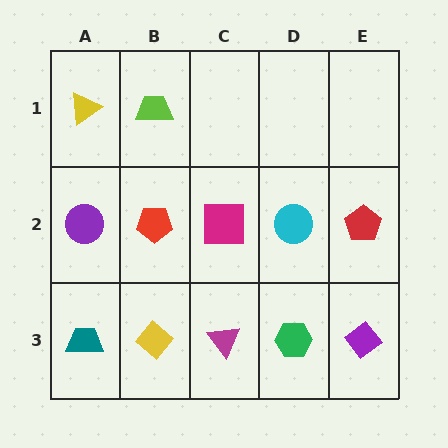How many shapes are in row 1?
2 shapes.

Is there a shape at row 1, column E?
No, that cell is empty.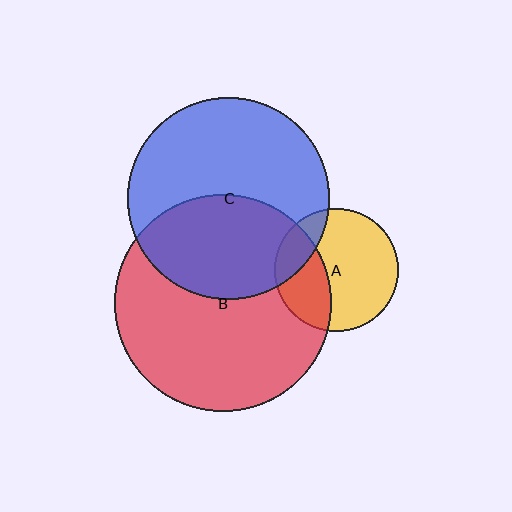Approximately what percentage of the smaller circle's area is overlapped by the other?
Approximately 35%.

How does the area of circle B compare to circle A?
Approximately 3.1 times.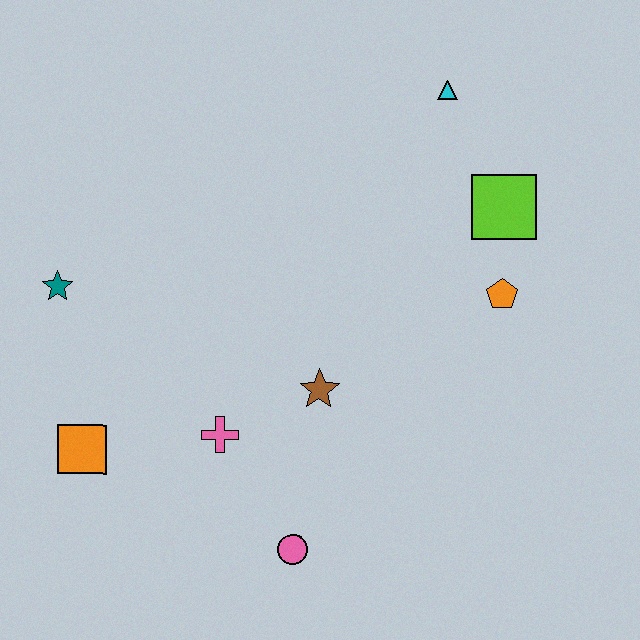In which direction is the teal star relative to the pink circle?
The teal star is above the pink circle.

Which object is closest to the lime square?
The orange pentagon is closest to the lime square.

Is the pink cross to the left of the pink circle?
Yes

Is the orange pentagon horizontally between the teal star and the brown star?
No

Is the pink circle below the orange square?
Yes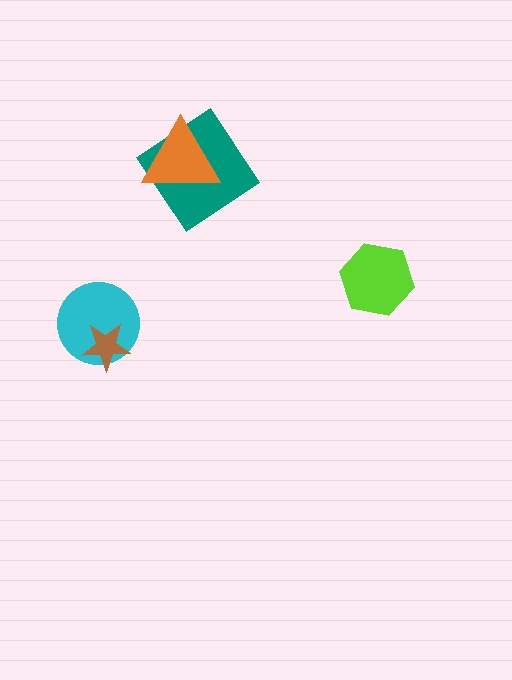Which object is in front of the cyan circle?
The brown star is in front of the cyan circle.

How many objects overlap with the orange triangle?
1 object overlaps with the orange triangle.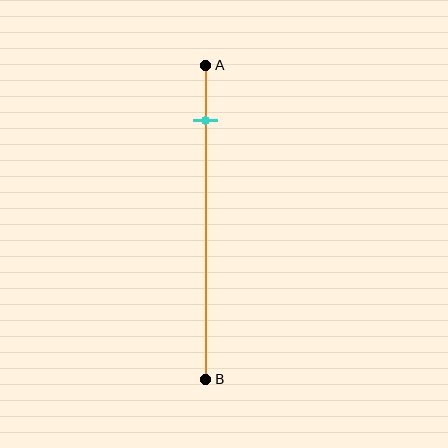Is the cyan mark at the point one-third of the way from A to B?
No, the mark is at about 20% from A, not at the 33% one-third point.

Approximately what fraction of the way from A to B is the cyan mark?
The cyan mark is approximately 20% of the way from A to B.